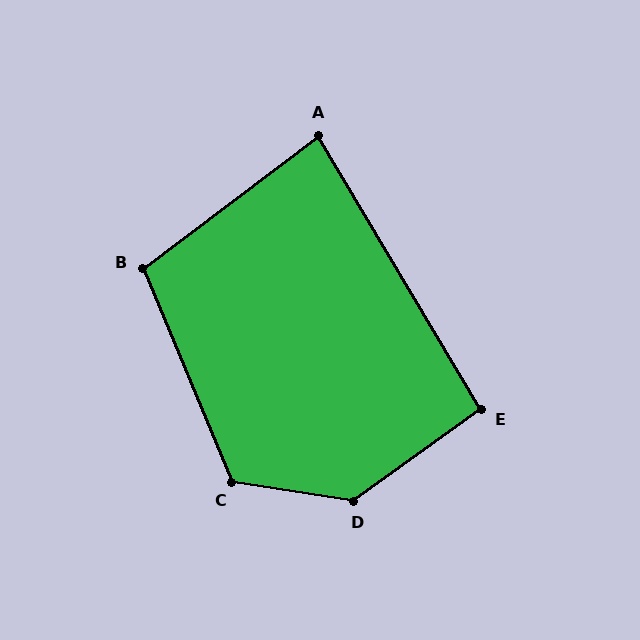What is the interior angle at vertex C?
Approximately 122 degrees (obtuse).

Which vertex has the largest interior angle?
D, at approximately 135 degrees.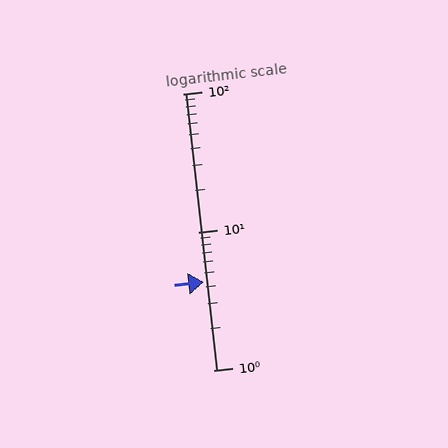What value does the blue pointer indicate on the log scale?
The pointer indicates approximately 4.3.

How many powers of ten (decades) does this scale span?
The scale spans 2 decades, from 1 to 100.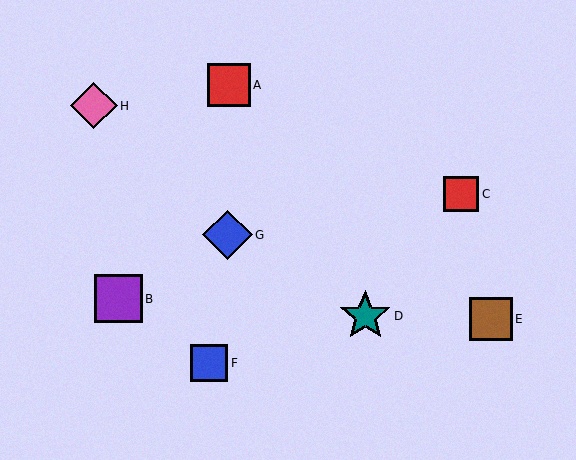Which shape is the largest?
The teal star (labeled D) is the largest.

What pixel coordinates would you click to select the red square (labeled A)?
Click at (229, 85) to select the red square A.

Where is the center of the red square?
The center of the red square is at (461, 194).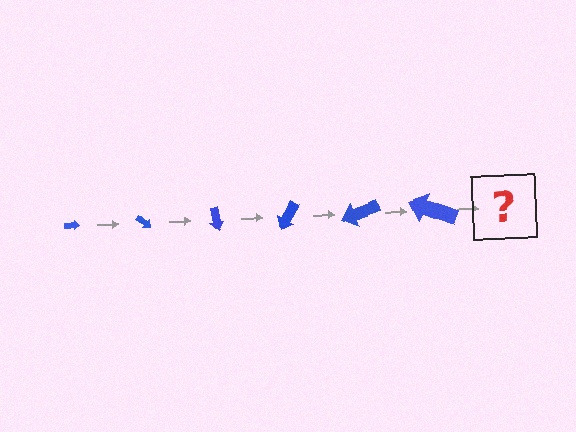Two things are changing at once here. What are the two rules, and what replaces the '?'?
The two rules are that the arrow grows larger each step and it rotates 40 degrees each step. The '?' should be an arrow, larger than the previous one and rotated 240 degrees from the start.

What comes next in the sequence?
The next element should be an arrow, larger than the previous one and rotated 240 degrees from the start.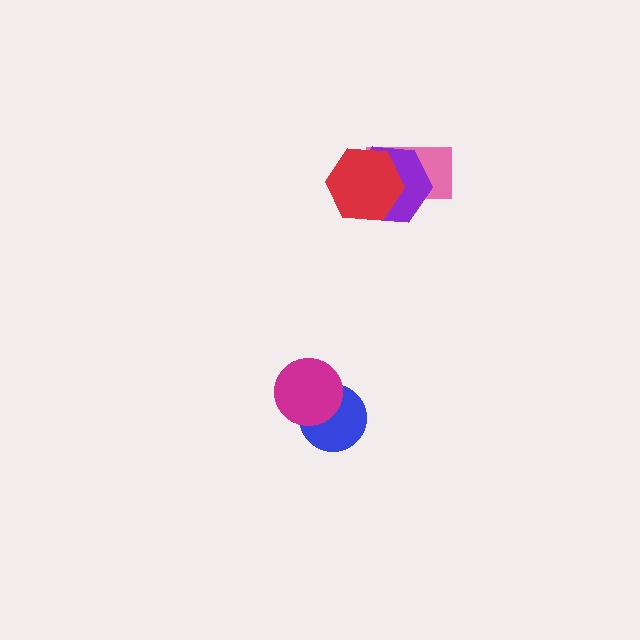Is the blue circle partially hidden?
Yes, it is partially covered by another shape.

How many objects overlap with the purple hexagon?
2 objects overlap with the purple hexagon.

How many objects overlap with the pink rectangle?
2 objects overlap with the pink rectangle.